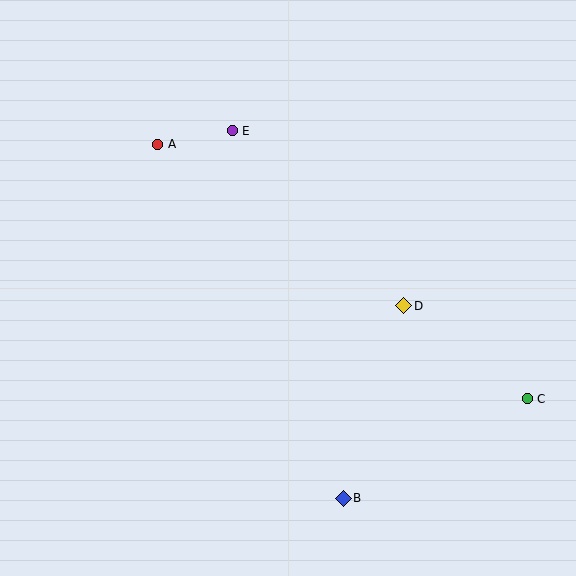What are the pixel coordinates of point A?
Point A is at (158, 144).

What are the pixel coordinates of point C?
Point C is at (527, 399).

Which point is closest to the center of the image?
Point D at (404, 306) is closest to the center.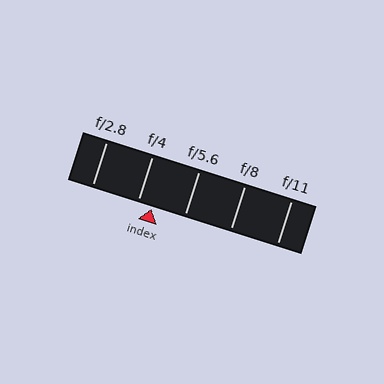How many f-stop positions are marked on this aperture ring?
There are 5 f-stop positions marked.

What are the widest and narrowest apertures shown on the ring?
The widest aperture shown is f/2.8 and the narrowest is f/11.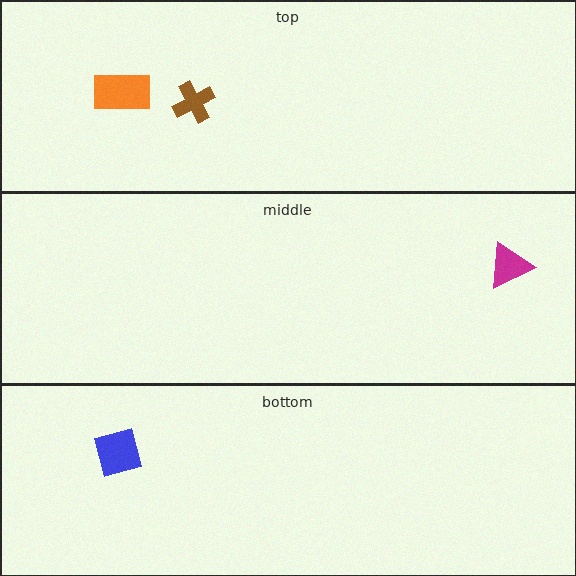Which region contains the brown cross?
The top region.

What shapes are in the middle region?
The magenta triangle.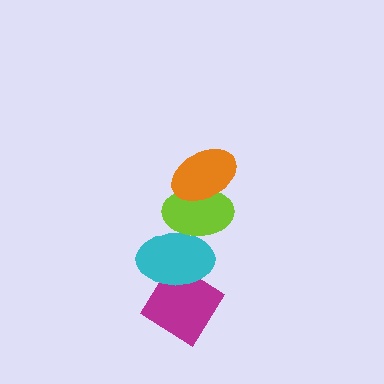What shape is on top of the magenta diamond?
The cyan ellipse is on top of the magenta diamond.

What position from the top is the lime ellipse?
The lime ellipse is 2nd from the top.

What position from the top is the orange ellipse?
The orange ellipse is 1st from the top.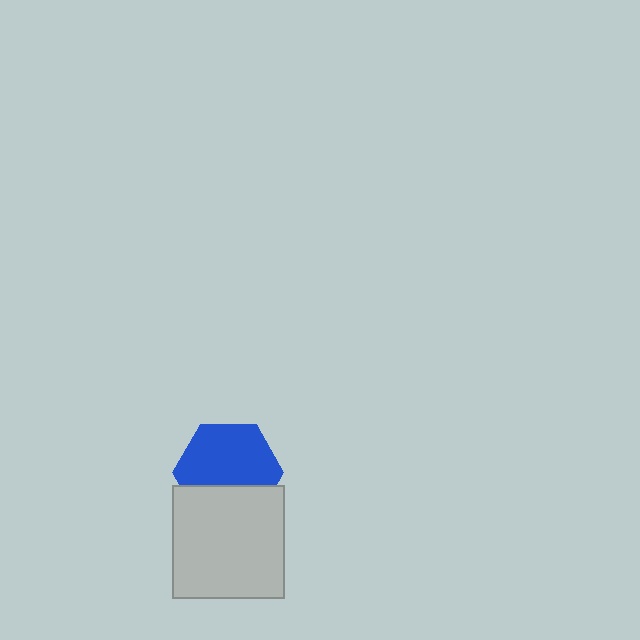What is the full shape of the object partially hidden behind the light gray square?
The partially hidden object is a blue hexagon.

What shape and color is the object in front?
The object in front is a light gray square.